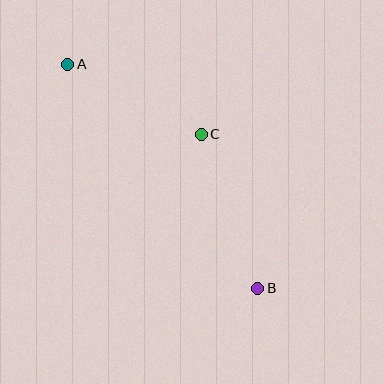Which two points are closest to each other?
Points A and C are closest to each other.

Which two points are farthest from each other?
Points A and B are farthest from each other.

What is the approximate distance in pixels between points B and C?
The distance between B and C is approximately 164 pixels.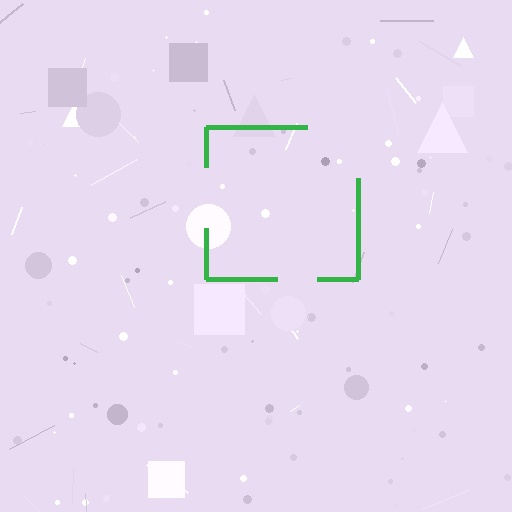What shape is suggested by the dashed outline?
The dashed outline suggests a square.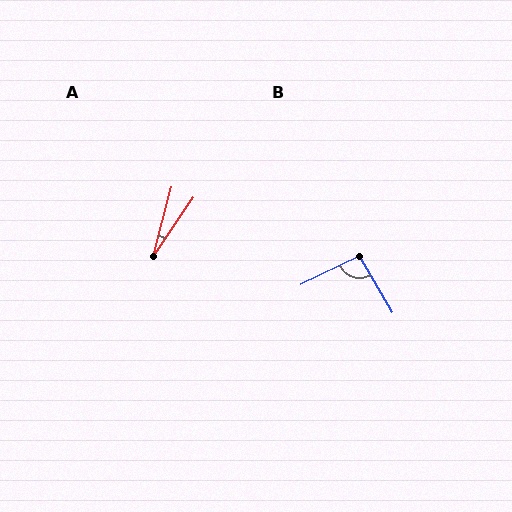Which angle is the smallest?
A, at approximately 19 degrees.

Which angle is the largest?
B, at approximately 94 degrees.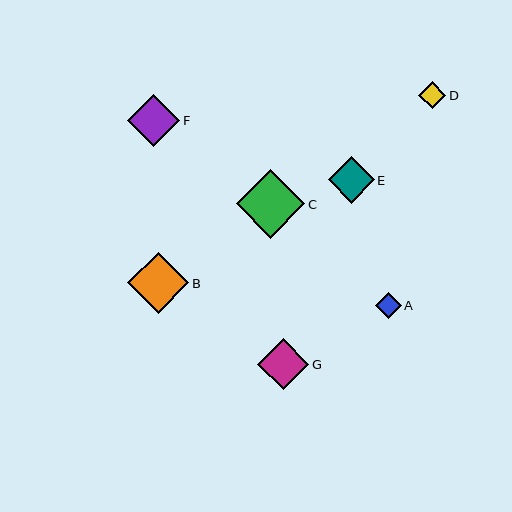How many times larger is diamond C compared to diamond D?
Diamond C is approximately 2.6 times the size of diamond D.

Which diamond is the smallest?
Diamond A is the smallest with a size of approximately 26 pixels.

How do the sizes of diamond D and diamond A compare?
Diamond D and diamond A are approximately the same size.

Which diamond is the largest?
Diamond C is the largest with a size of approximately 69 pixels.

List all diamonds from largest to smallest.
From largest to smallest: C, B, F, G, E, D, A.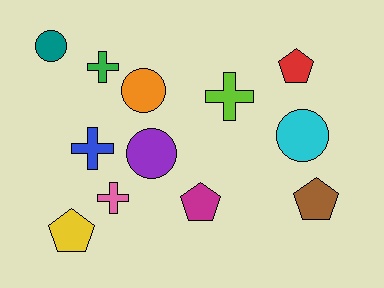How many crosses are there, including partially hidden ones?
There are 4 crosses.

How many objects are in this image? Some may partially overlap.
There are 12 objects.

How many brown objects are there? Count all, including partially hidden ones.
There is 1 brown object.